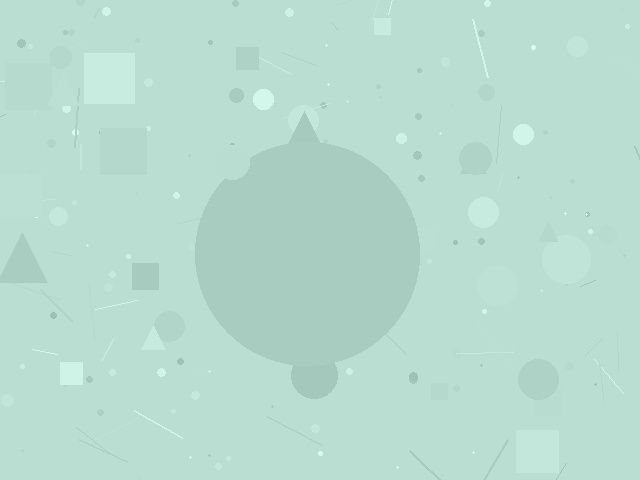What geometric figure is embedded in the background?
A circle is embedded in the background.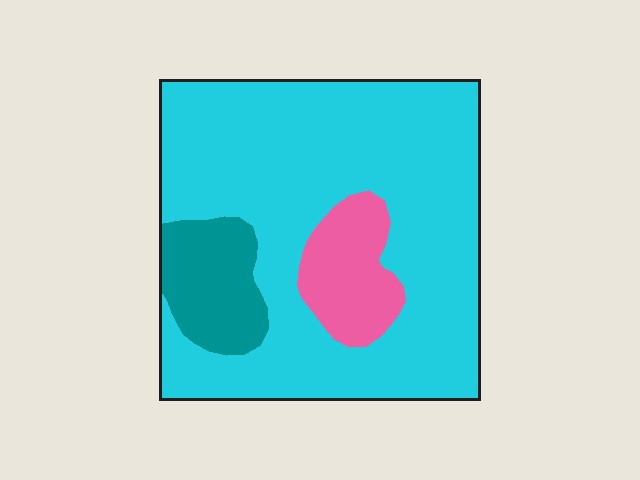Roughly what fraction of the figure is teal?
Teal takes up about one eighth (1/8) of the figure.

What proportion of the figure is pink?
Pink takes up less than a sixth of the figure.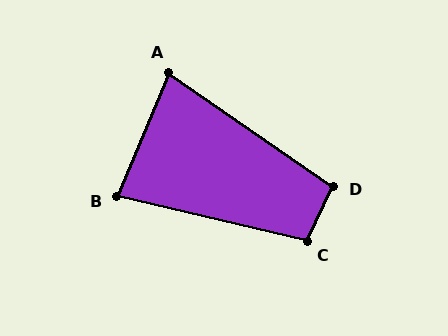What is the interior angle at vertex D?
Approximately 99 degrees (obtuse).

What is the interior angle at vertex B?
Approximately 81 degrees (acute).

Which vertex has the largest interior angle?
C, at approximately 102 degrees.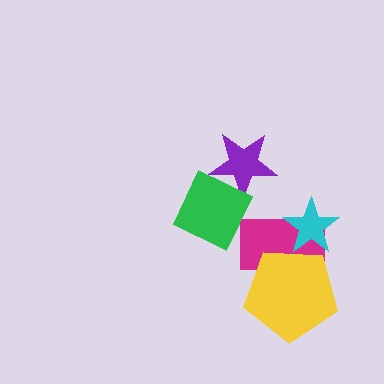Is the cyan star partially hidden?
No, no other shape covers it.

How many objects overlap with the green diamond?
1 object overlaps with the green diamond.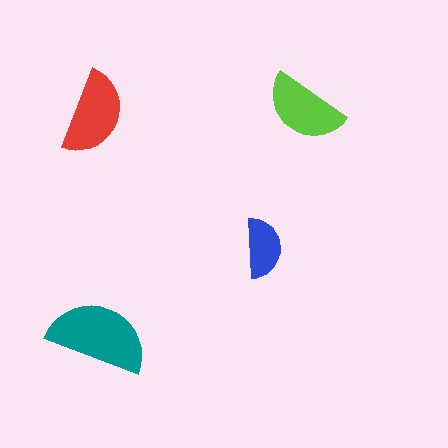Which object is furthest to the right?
The lime semicircle is rightmost.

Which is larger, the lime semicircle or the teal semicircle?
The teal one.